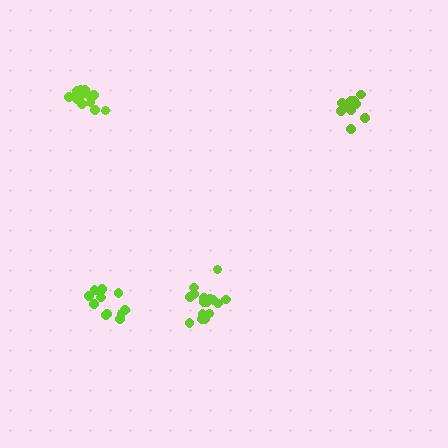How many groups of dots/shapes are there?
There are 4 groups.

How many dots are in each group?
Group 1: 15 dots, Group 2: 16 dots, Group 3: 13 dots, Group 4: 12 dots (56 total).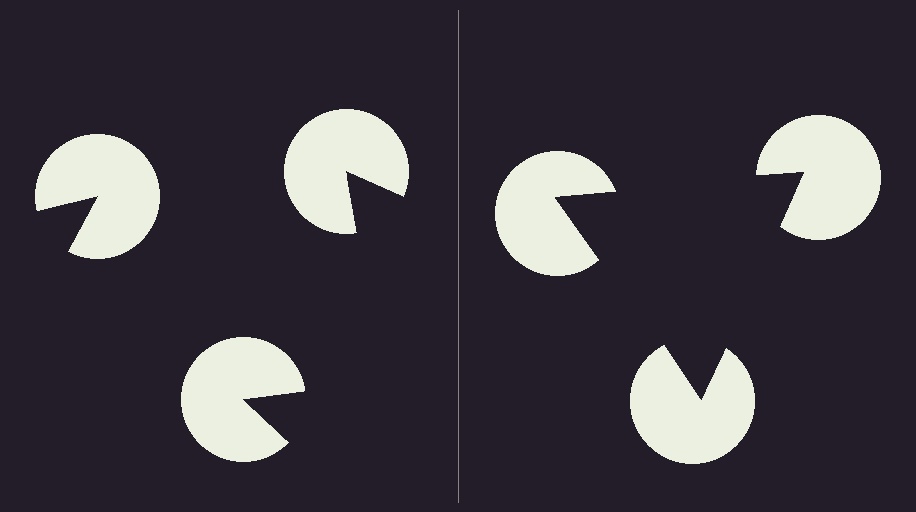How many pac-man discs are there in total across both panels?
6 — 3 on each side.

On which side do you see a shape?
An illusory triangle appears on the right side. On the left side the wedge cuts are rotated, so no coherent shape forms.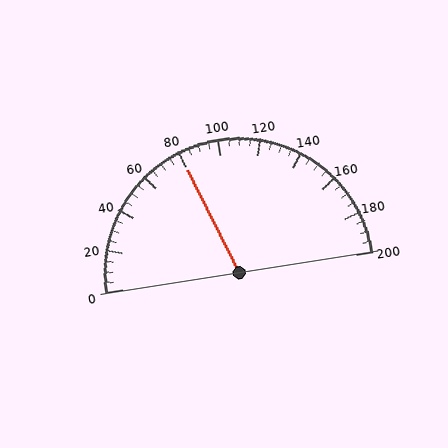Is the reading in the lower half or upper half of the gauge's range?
The reading is in the lower half of the range (0 to 200).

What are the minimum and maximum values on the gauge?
The gauge ranges from 0 to 200.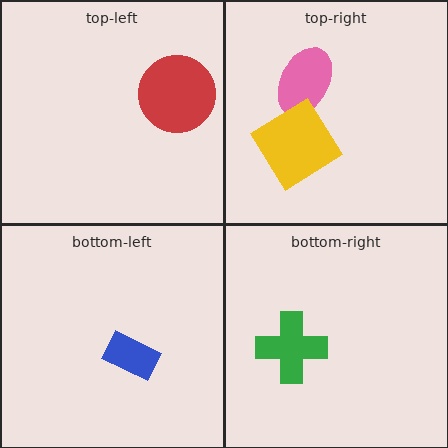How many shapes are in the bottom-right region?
1.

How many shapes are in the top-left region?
1.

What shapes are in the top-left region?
The red circle.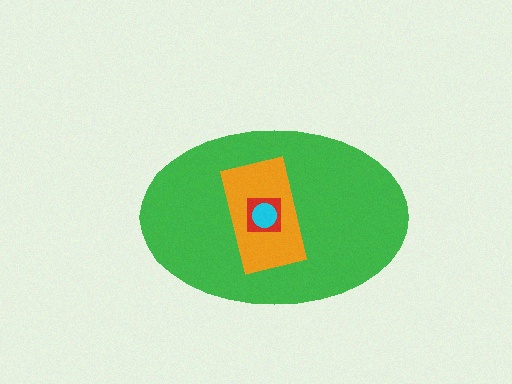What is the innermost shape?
The cyan circle.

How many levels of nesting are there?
4.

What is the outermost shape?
The green ellipse.